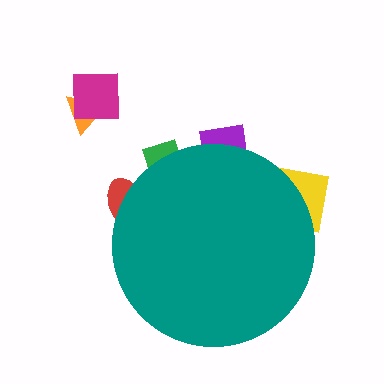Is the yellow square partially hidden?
Yes, the yellow square is partially hidden behind the teal circle.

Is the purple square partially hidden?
Yes, the purple square is partially hidden behind the teal circle.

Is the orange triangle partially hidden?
No, the orange triangle is fully visible.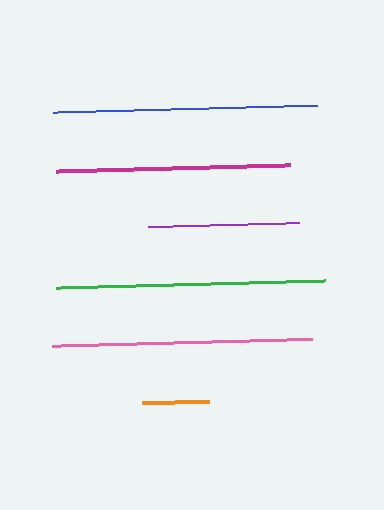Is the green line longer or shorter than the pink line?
The green line is longer than the pink line.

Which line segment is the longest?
The green line is the longest at approximately 269 pixels.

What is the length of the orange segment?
The orange segment is approximately 67 pixels long.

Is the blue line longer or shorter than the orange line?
The blue line is longer than the orange line.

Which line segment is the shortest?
The orange line is the shortest at approximately 67 pixels.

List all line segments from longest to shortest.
From longest to shortest: green, blue, pink, magenta, purple, orange.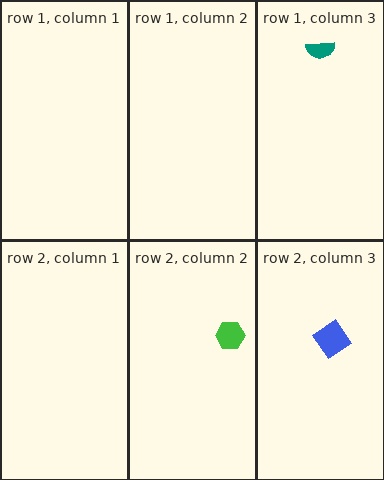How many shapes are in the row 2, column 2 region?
1.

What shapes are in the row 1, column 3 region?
The teal semicircle.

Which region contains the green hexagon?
The row 2, column 2 region.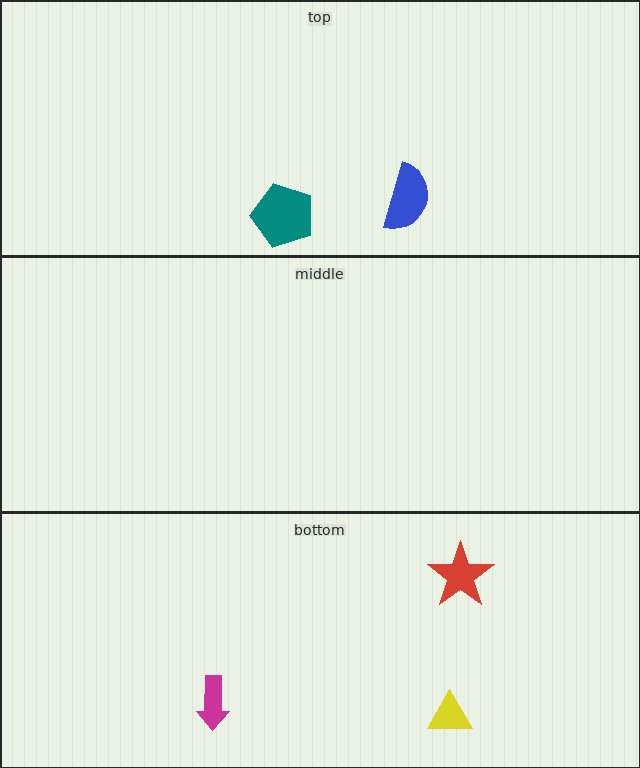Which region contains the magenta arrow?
The bottom region.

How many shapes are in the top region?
2.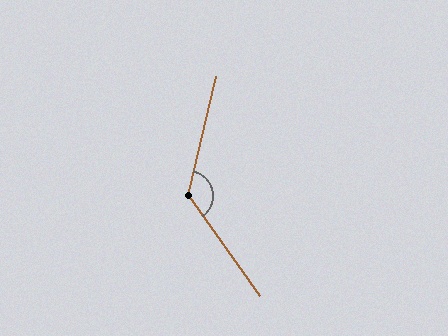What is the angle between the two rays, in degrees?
Approximately 131 degrees.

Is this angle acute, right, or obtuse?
It is obtuse.